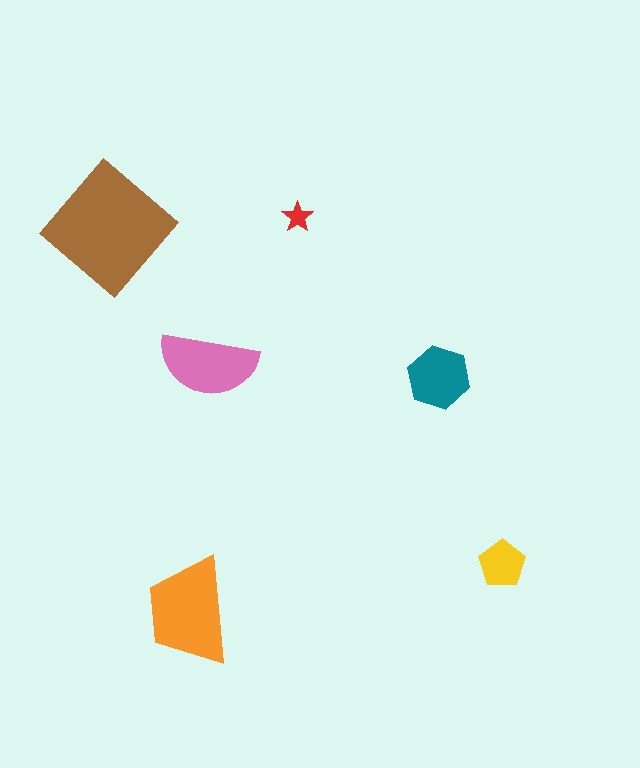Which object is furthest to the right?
The yellow pentagon is rightmost.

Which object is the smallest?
The red star.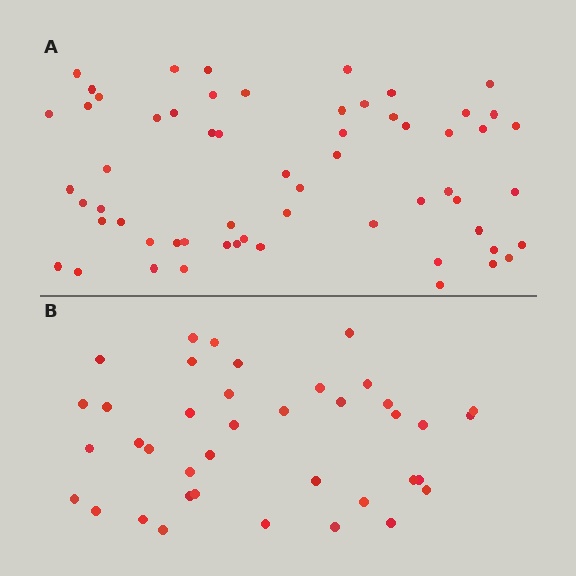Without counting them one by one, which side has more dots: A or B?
Region A (the top region) has more dots.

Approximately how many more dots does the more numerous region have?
Region A has approximately 20 more dots than region B.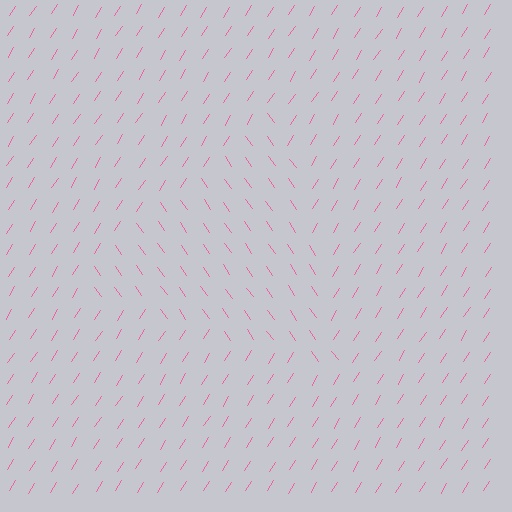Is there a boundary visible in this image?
Yes, there is a texture boundary formed by a change in line orientation.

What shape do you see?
I see a triangle.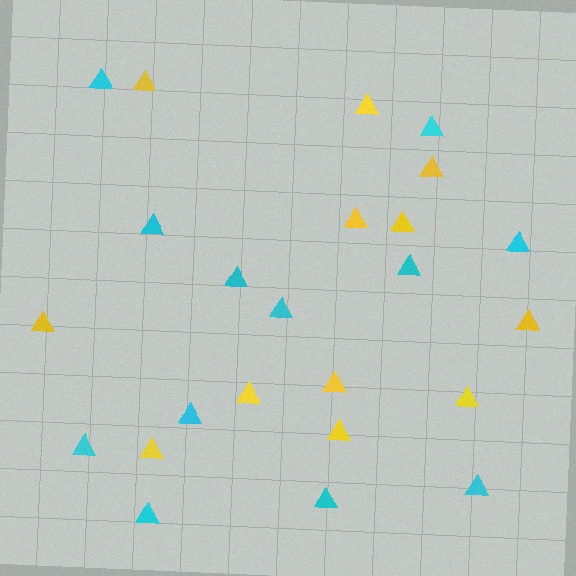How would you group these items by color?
There are 2 groups: one group of yellow triangles (12) and one group of cyan triangles (12).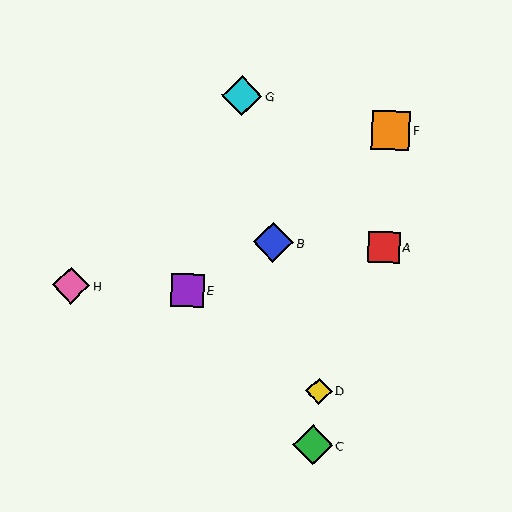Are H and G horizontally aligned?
No, H is at y≈285 and G is at y≈96.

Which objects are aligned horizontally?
Objects E, H are aligned horizontally.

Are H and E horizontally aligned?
Yes, both are at y≈285.